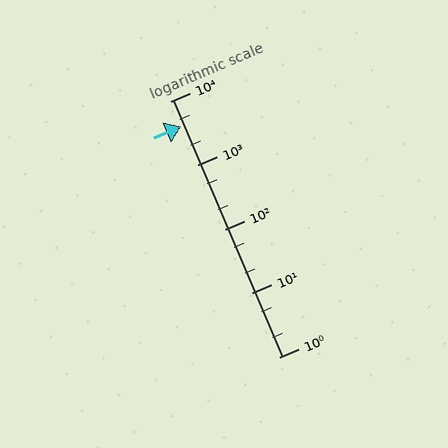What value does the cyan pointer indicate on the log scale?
The pointer indicates approximately 4000.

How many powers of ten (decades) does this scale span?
The scale spans 4 decades, from 1 to 10000.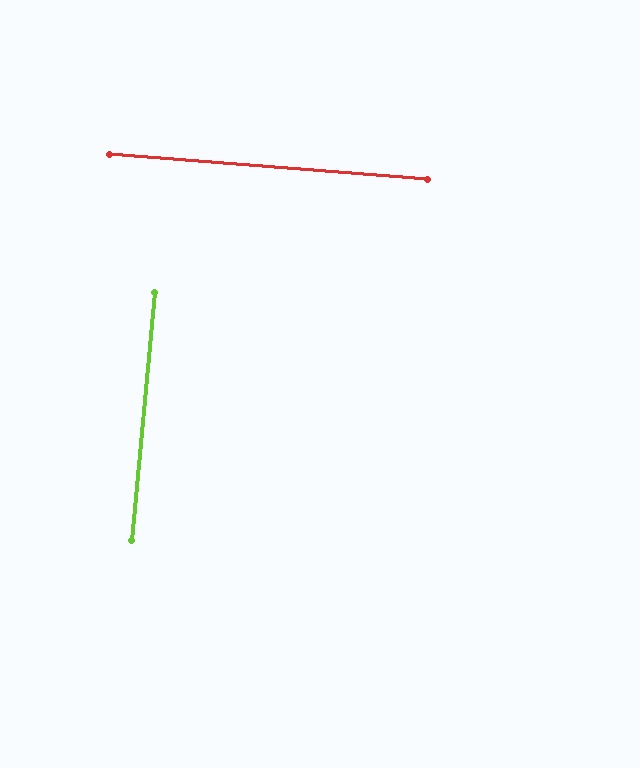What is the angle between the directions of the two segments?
Approximately 89 degrees.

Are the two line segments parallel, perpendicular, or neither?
Perpendicular — they meet at approximately 89°.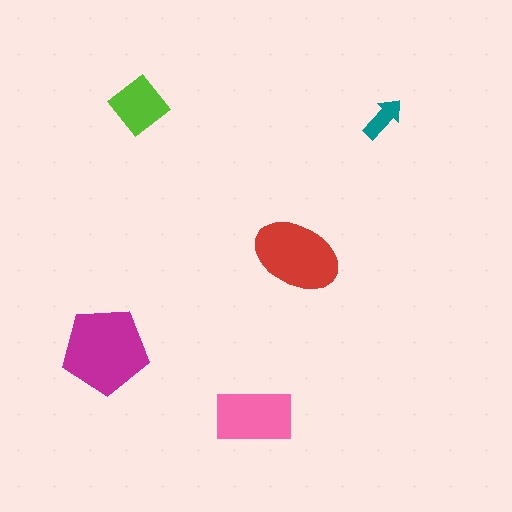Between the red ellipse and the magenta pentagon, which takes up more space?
The magenta pentagon.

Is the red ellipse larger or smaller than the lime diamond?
Larger.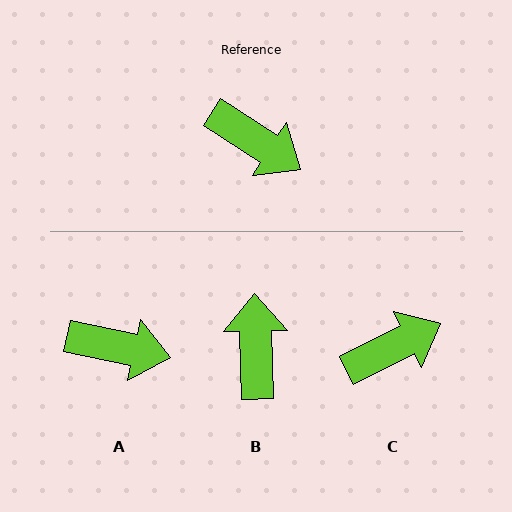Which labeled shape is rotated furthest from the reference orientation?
B, about 124 degrees away.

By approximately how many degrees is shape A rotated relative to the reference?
Approximately 21 degrees counter-clockwise.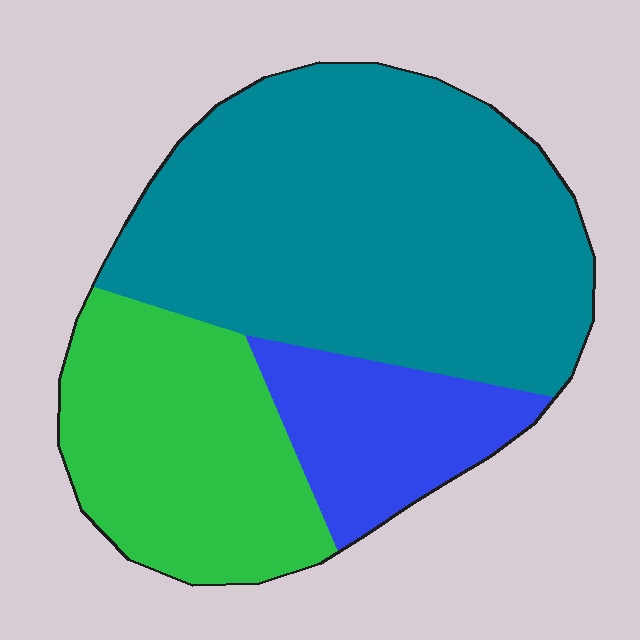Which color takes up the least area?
Blue, at roughly 15%.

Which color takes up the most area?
Teal, at roughly 55%.